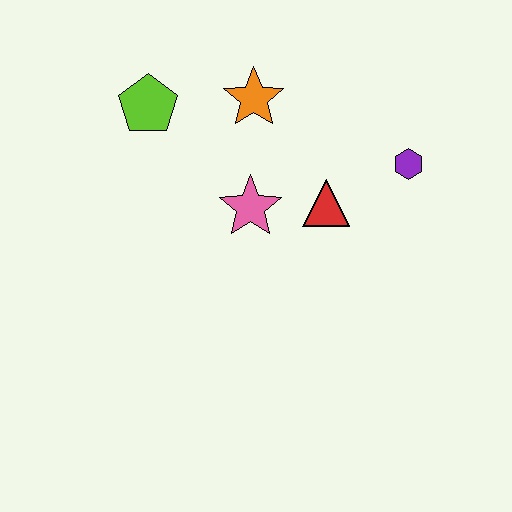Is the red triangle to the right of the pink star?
Yes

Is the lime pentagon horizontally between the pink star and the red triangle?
No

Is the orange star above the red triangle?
Yes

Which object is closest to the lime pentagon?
The orange star is closest to the lime pentagon.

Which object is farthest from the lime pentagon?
The purple hexagon is farthest from the lime pentagon.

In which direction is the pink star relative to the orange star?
The pink star is below the orange star.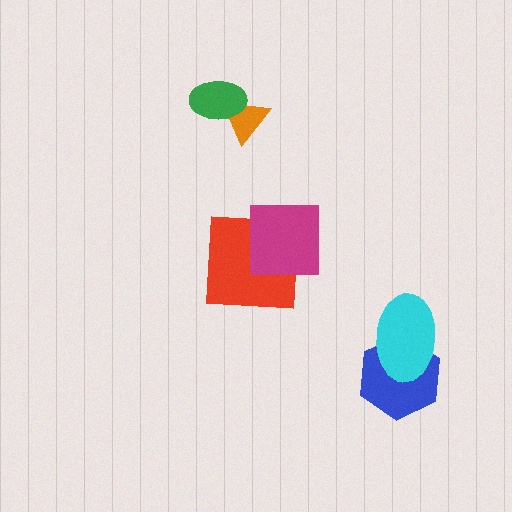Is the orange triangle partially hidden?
Yes, it is partially covered by another shape.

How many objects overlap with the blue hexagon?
1 object overlaps with the blue hexagon.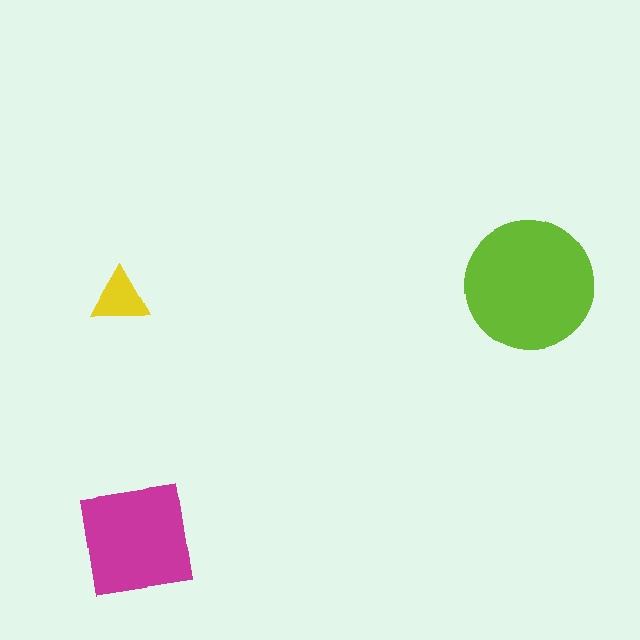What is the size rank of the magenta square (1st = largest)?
2nd.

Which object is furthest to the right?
The lime circle is rightmost.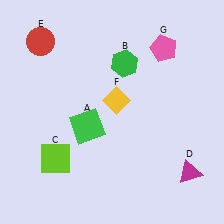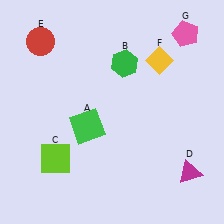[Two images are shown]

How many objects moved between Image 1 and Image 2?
2 objects moved between the two images.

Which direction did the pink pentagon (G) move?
The pink pentagon (G) moved right.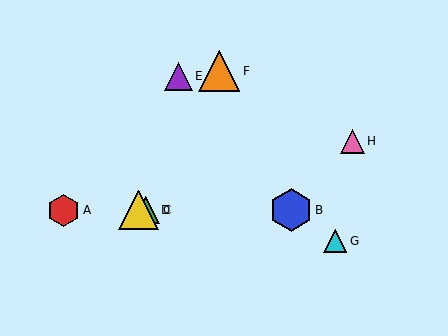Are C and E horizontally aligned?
No, C is at y≈210 and E is at y≈76.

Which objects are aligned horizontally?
Objects A, B, C, D are aligned horizontally.